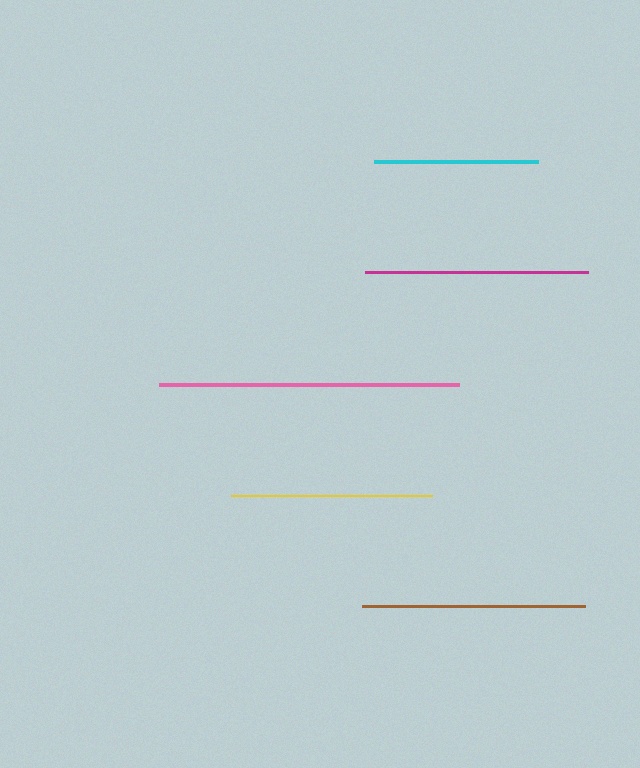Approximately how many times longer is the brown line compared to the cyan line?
The brown line is approximately 1.4 times the length of the cyan line.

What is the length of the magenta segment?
The magenta segment is approximately 223 pixels long.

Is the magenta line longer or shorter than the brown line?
The brown line is longer than the magenta line.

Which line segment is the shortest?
The cyan line is the shortest at approximately 163 pixels.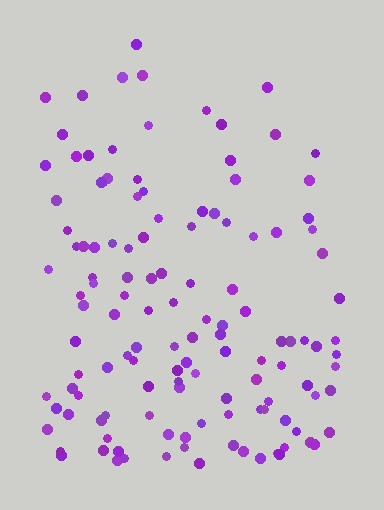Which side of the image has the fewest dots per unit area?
The top.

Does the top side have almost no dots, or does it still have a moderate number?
Still a moderate number, just noticeably fewer than the bottom.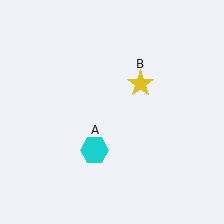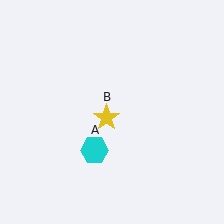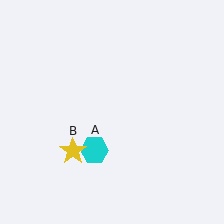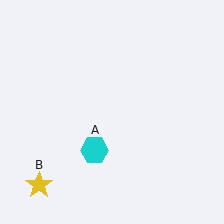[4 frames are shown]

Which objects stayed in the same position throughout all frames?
Cyan hexagon (object A) remained stationary.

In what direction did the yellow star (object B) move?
The yellow star (object B) moved down and to the left.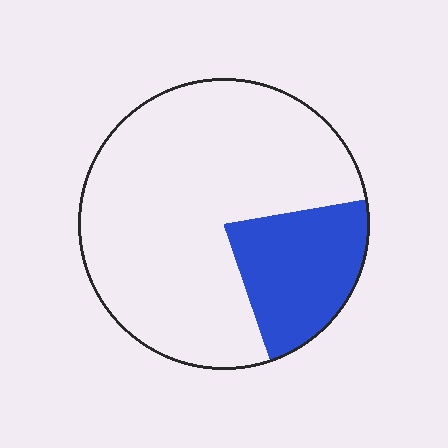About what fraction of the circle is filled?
About one quarter (1/4).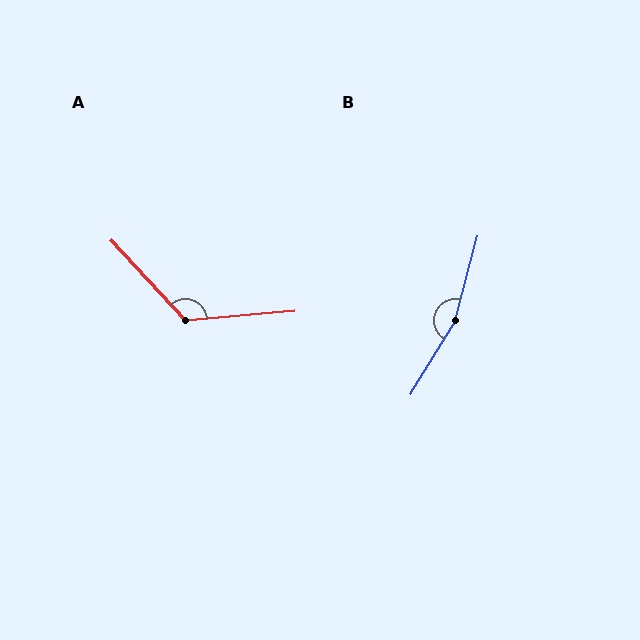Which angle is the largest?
B, at approximately 164 degrees.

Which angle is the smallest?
A, at approximately 128 degrees.